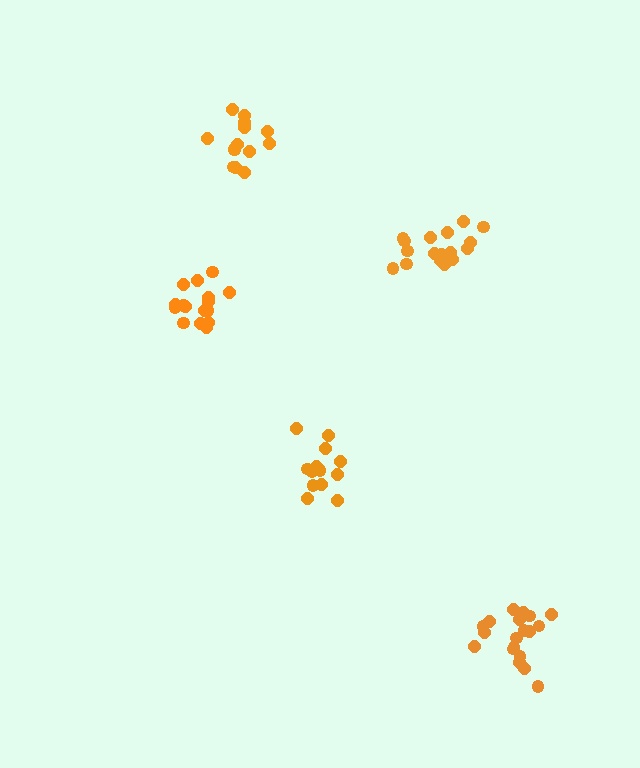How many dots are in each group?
Group 1: 19 dots, Group 2: 17 dots, Group 3: 14 dots, Group 4: 16 dots, Group 5: 14 dots (80 total).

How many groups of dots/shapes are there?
There are 5 groups.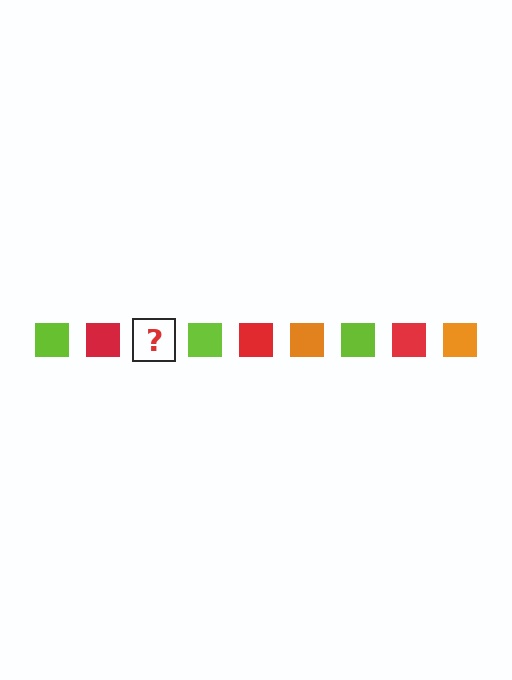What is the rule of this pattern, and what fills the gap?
The rule is that the pattern cycles through lime, red, orange squares. The gap should be filled with an orange square.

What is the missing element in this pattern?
The missing element is an orange square.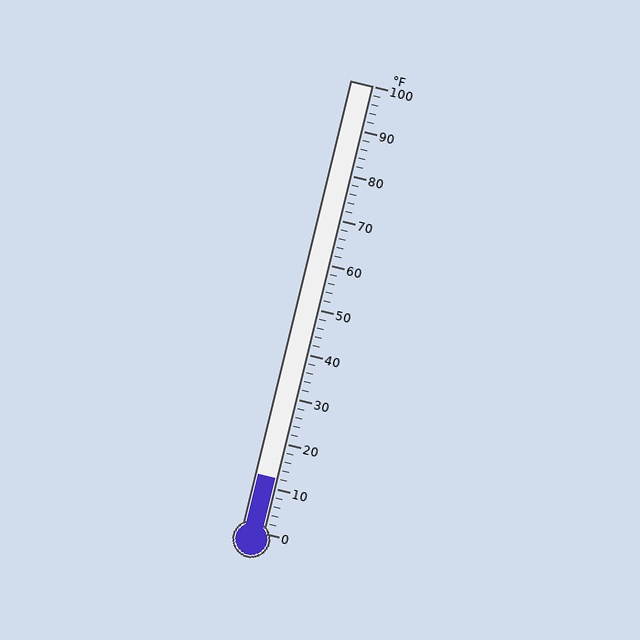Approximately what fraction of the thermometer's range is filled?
The thermometer is filled to approximately 10% of its range.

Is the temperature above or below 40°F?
The temperature is below 40°F.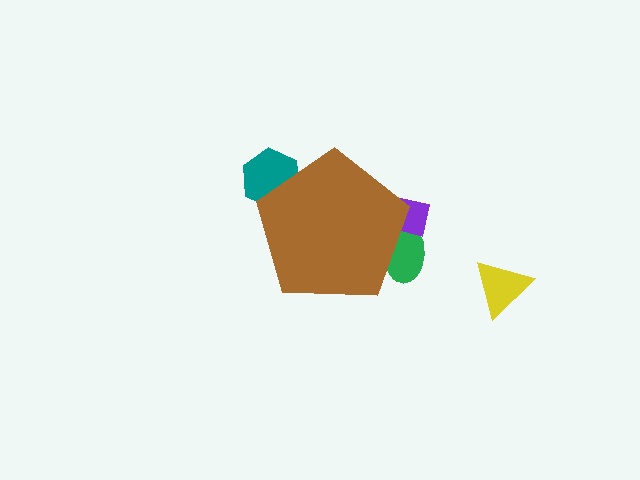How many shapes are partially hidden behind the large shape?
3 shapes are partially hidden.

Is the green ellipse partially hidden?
Yes, the green ellipse is partially hidden behind the brown pentagon.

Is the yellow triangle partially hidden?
No, the yellow triangle is fully visible.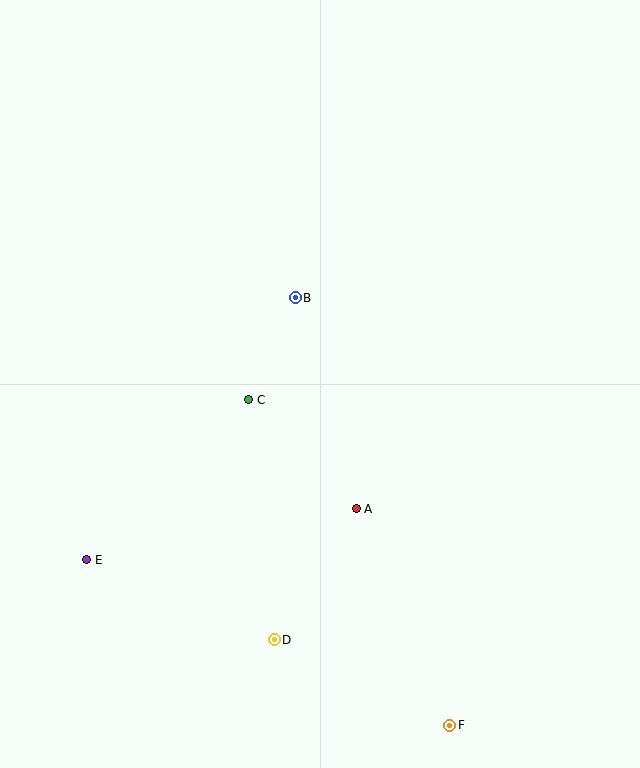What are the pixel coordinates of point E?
Point E is at (87, 560).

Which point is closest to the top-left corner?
Point B is closest to the top-left corner.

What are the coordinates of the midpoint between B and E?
The midpoint between B and E is at (191, 429).